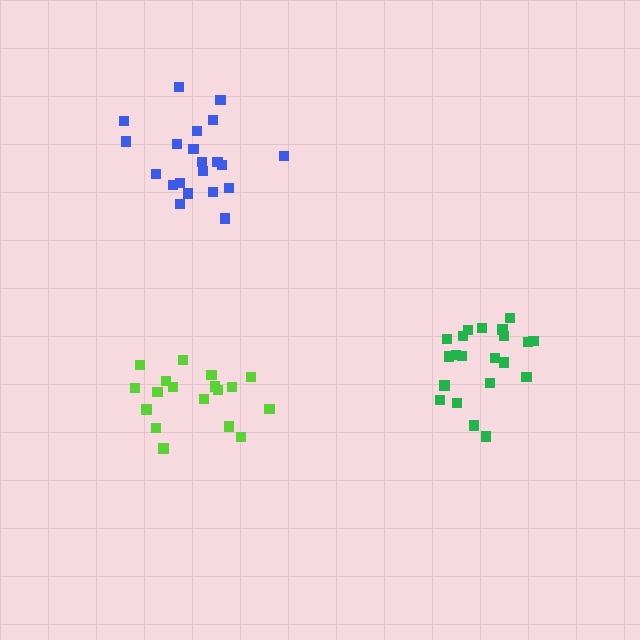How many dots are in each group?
Group 1: 18 dots, Group 2: 21 dots, Group 3: 21 dots (60 total).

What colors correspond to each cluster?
The clusters are colored: lime, blue, green.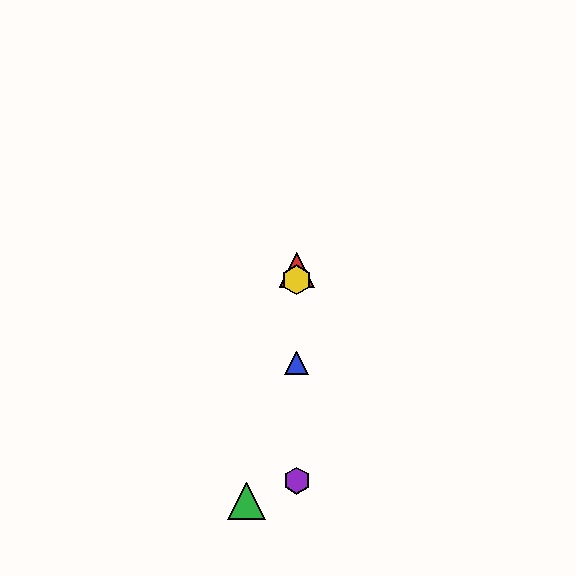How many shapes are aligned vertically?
4 shapes (the red triangle, the blue triangle, the yellow hexagon, the purple hexagon) are aligned vertically.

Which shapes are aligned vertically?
The red triangle, the blue triangle, the yellow hexagon, the purple hexagon are aligned vertically.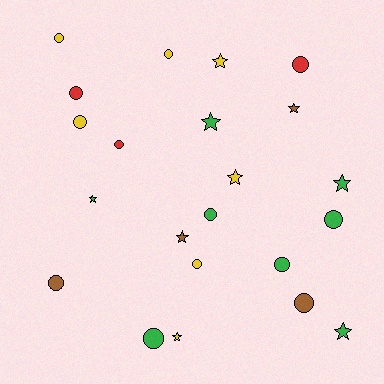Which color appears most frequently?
Green, with 8 objects.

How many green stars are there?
There are 4 green stars.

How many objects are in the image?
There are 22 objects.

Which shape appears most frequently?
Circle, with 13 objects.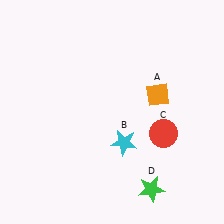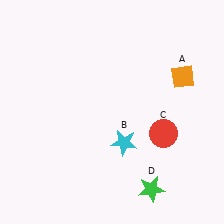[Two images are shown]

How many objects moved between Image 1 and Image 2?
1 object moved between the two images.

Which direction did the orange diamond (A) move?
The orange diamond (A) moved right.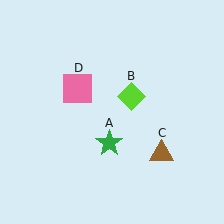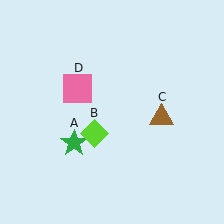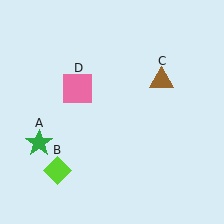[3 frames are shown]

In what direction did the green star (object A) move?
The green star (object A) moved left.